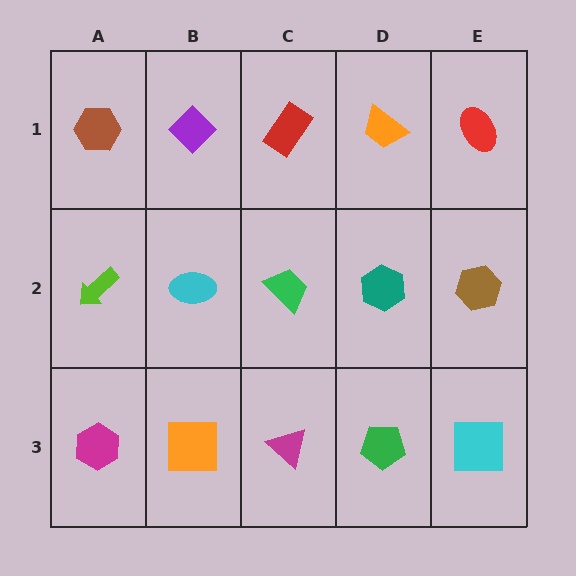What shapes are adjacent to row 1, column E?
A brown hexagon (row 2, column E), an orange trapezoid (row 1, column D).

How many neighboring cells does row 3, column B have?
3.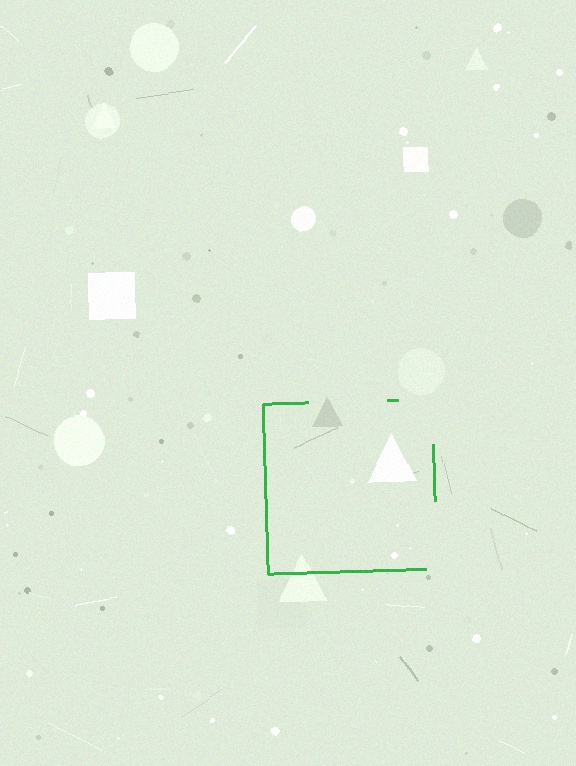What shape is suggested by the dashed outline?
The dashed outline suggests a square.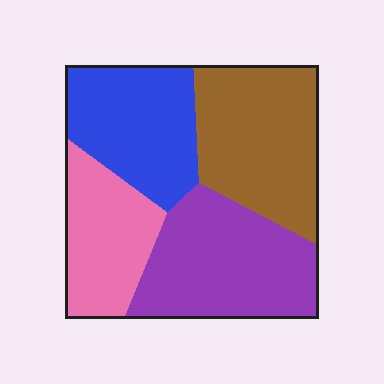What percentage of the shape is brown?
Brown covers roughly 30% of the shape.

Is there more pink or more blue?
Blue.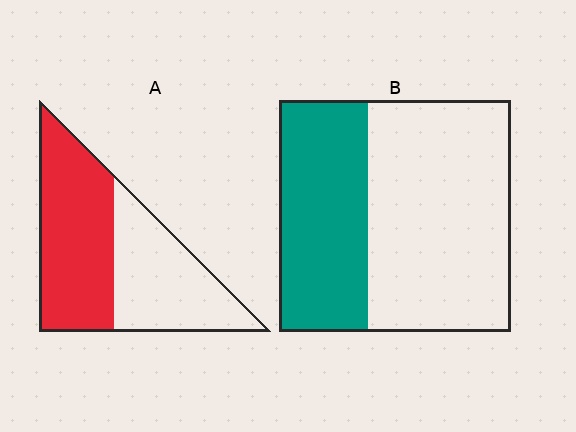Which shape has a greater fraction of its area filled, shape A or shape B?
Shape A.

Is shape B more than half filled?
No.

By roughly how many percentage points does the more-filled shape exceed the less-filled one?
By roughly 15 percentage points (A over B).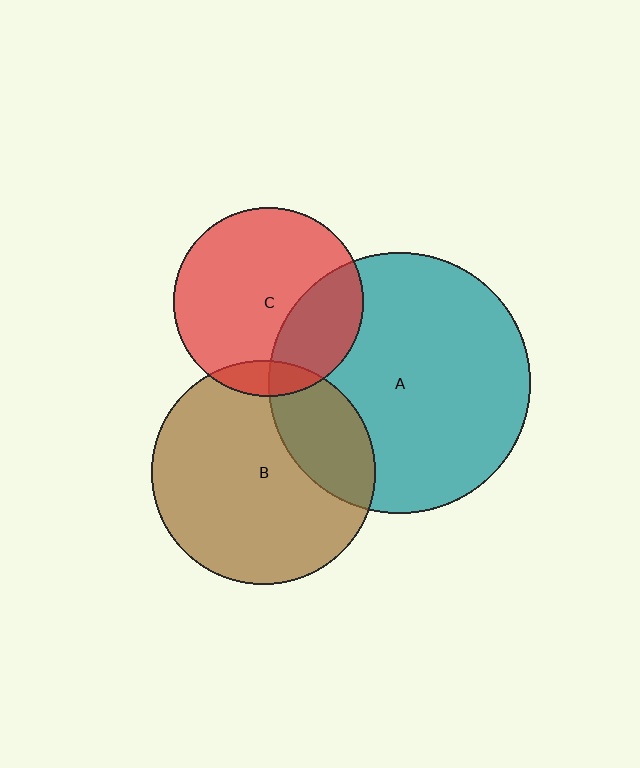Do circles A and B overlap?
Yes.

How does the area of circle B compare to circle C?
Approximately 1.4 times.